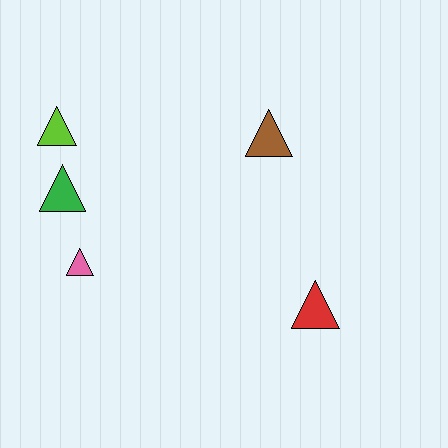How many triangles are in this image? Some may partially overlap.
There are 5 triangles.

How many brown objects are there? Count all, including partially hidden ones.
There is 1 brown object.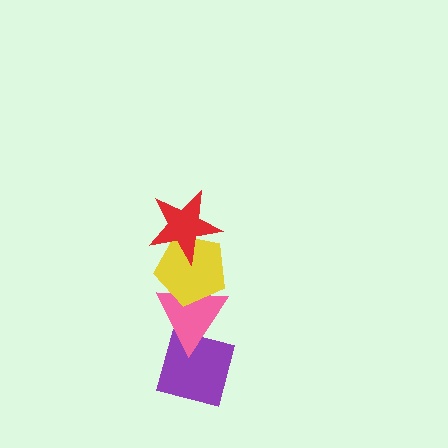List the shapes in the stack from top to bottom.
From top to bottom: the red star, the yellow pentagon, the pink triangle, the purple square.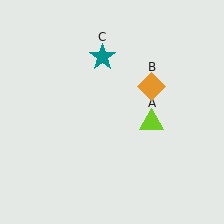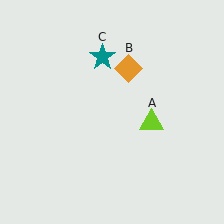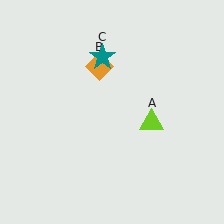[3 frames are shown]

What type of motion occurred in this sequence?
The orange diamond (object B) rotated counterclockwise around the center of the scene.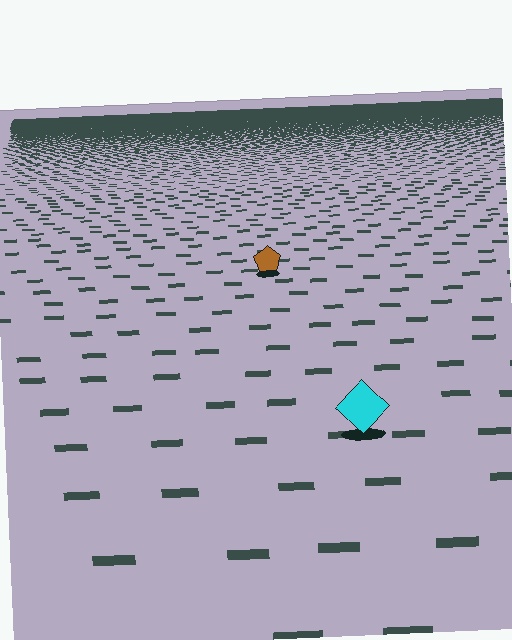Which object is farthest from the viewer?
The brown pentagon is farthest from the viewer. It appears smaller and the ground texture around it is denser.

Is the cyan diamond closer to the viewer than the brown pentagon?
Yes. The cyan diamond is closer — you can tell from the texture gradient: the ground texture is coarser near it.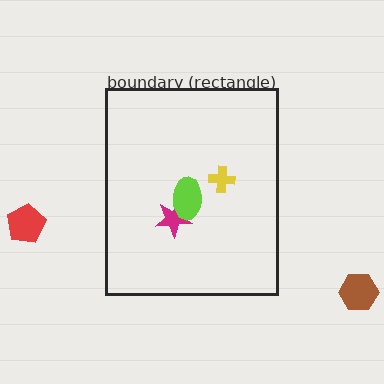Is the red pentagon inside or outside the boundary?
Outside.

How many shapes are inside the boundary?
3 inside, 2 outside.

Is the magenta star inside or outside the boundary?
Inside.